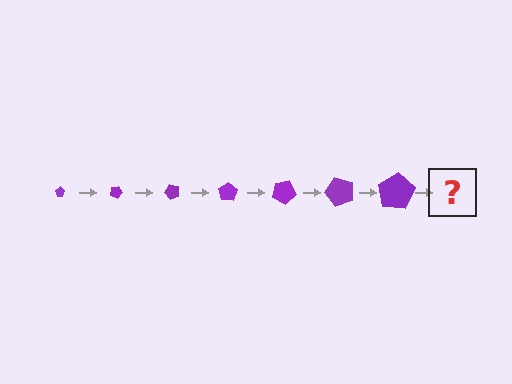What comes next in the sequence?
The next element should be a pentagon, larger than the previous one and rotated 175 degrees from the start.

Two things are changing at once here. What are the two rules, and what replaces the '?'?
The two rules are that the pentagon grows larger each step and it rotates 25 degrees each step. The '?' should be a pentagon, larger than the previous one and rotated 175 degrees from the start.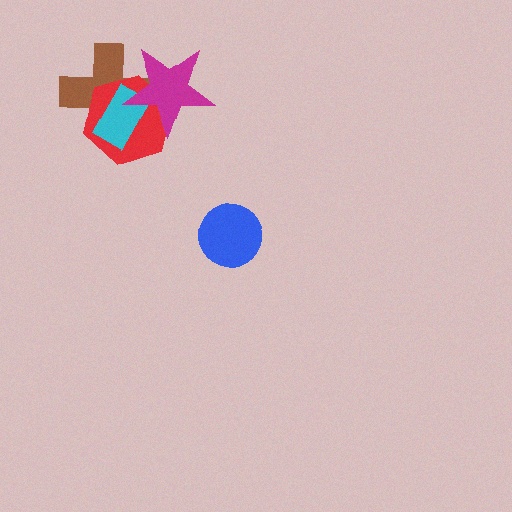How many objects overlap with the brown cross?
3 objects overlap with the brown cross.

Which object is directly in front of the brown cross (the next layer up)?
The red hexagon is directly in front of the brown cross.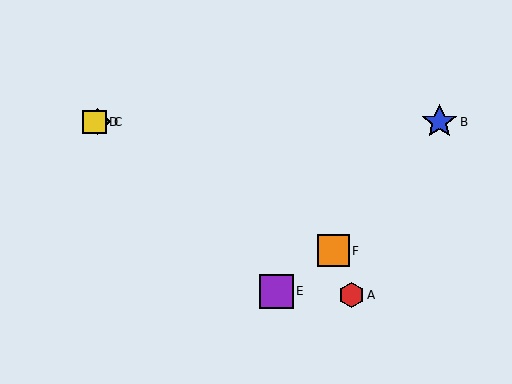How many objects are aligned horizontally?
3 objects (B, C, D) are aligned horizontally.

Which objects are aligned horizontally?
Objects B, C, D are aligned horizontally.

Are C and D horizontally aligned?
Yes, both are at y≈122.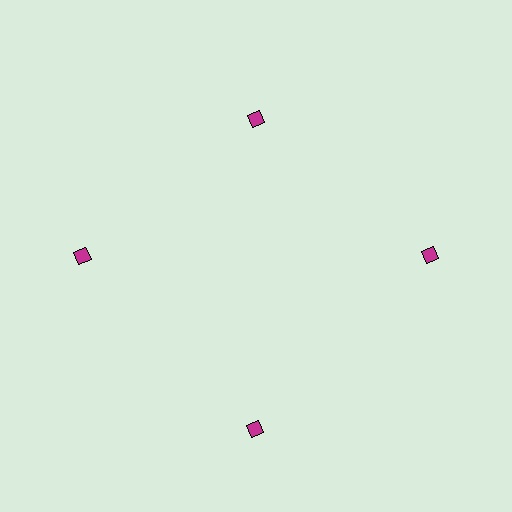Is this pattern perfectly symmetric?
No. The 4 magenta diamonds are arranged in a ring, but one element near the 12 o'clock position is pulled inward toward the center, breaking the 4-fold rotational symmetry.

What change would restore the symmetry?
The symmetry would be restored by moving it outward, back onto the ring so that all 4 diamonds sit at equal angles and equal distance from the center.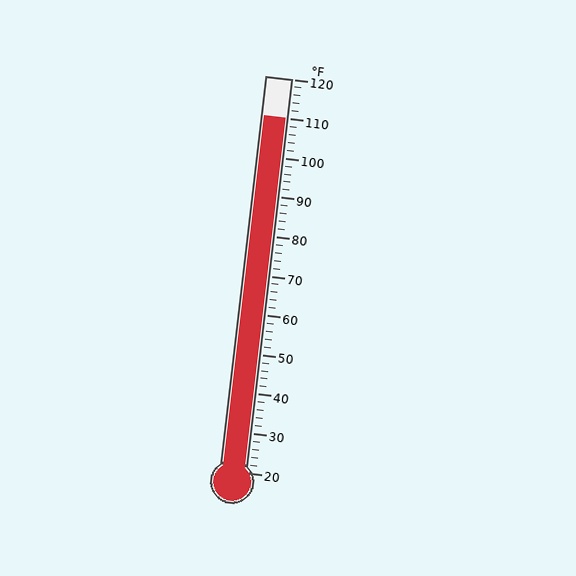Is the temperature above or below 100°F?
The temperature is above 100°F.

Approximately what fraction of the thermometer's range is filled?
The thermometer is filled to approximately 90% of its range.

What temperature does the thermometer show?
The thermometer shows approximately 110°F.